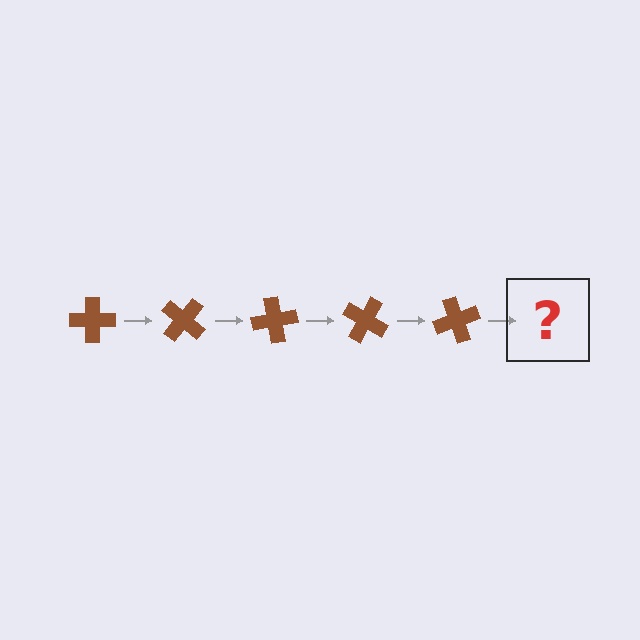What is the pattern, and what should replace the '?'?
The pattern is that the cross rotates 40 degrees each step. The '?' should be a brown cross rotated 200 degrees.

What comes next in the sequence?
The next element should be a brown cross rotated 200 degrees.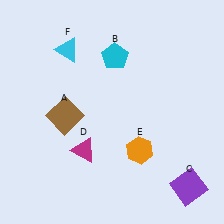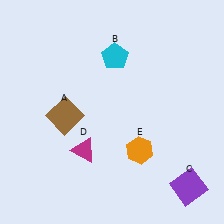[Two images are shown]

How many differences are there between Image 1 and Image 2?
There is 1 difference between the two images.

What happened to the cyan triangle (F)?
The cyan triangle (F) was removed in Image 2. It was in the top-left area of Image 1.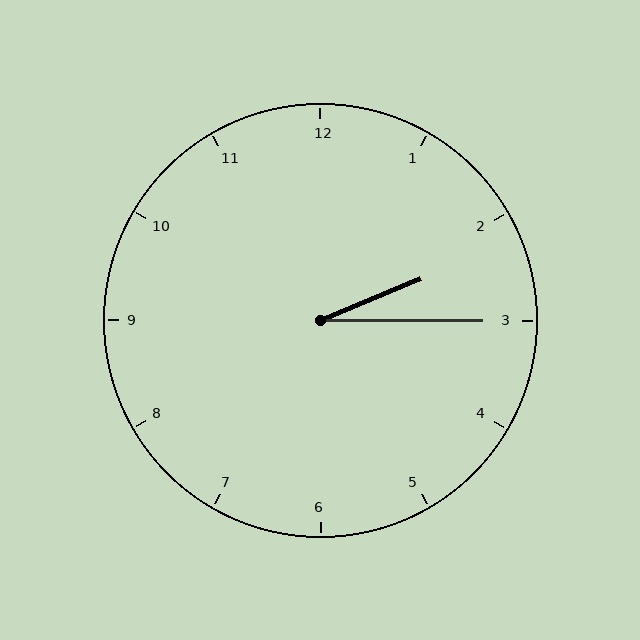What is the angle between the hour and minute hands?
Approximately 22 degrees.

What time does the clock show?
2:15.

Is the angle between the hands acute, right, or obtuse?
It is acute.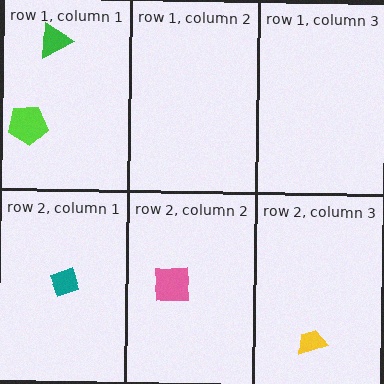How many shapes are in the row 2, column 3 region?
1.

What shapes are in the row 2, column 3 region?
The yellow trapezoid.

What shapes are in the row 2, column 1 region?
The teal diamond.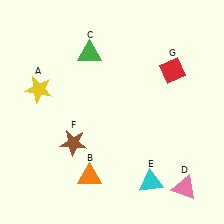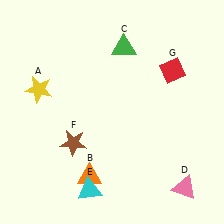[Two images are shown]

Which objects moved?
The objects that moved are: the green triangle (C), the cyan triangle (E).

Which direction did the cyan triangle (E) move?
The cyan triangle (E) moved left.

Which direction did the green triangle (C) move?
The green triangle (C) moved right.